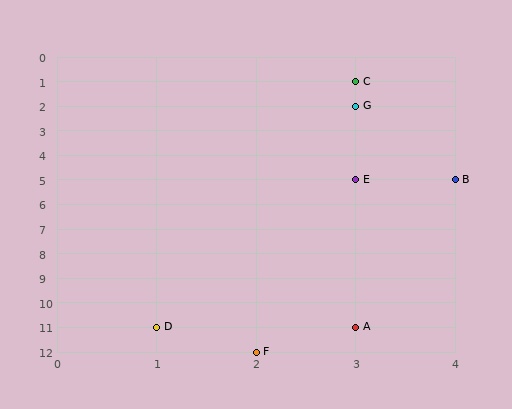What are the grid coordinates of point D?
Point D is at grid coordinates (1, 11).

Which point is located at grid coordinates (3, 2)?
Point G is at (3, 2).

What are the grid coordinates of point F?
Point F is at grid coordinates (2, 12).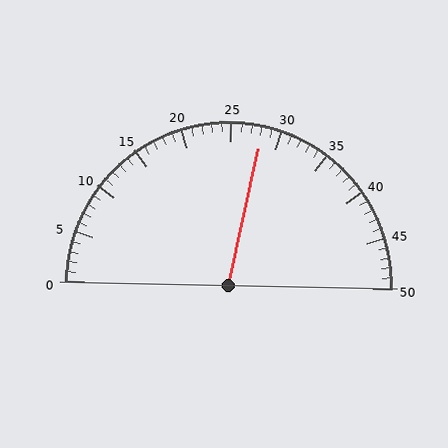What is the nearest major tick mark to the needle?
The nearest major tick mark is 30.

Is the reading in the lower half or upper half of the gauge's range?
The reading is in the upper half of the range (0 to 50).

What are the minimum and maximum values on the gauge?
The gauge ranges from 0 to 50.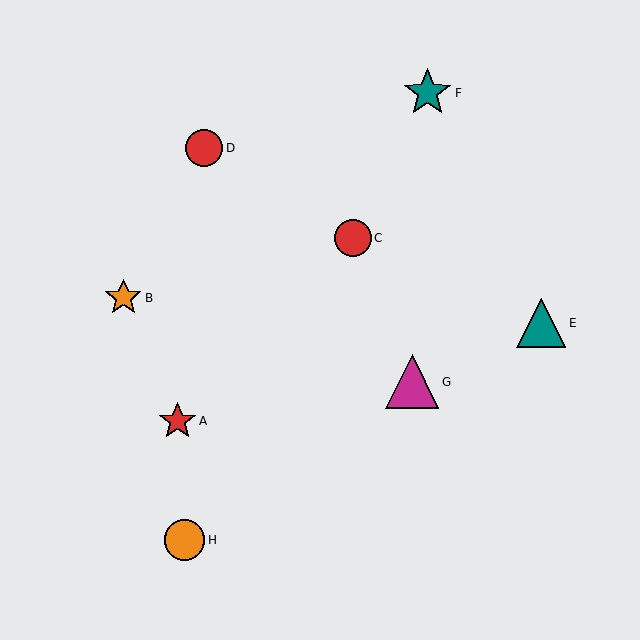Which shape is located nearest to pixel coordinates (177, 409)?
The red star (labeled A) at (177, 421) is nearest to that location.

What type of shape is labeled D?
Shape D is a red circle.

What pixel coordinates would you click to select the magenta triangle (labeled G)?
Click at (412, 382) to select the magenta triangle G.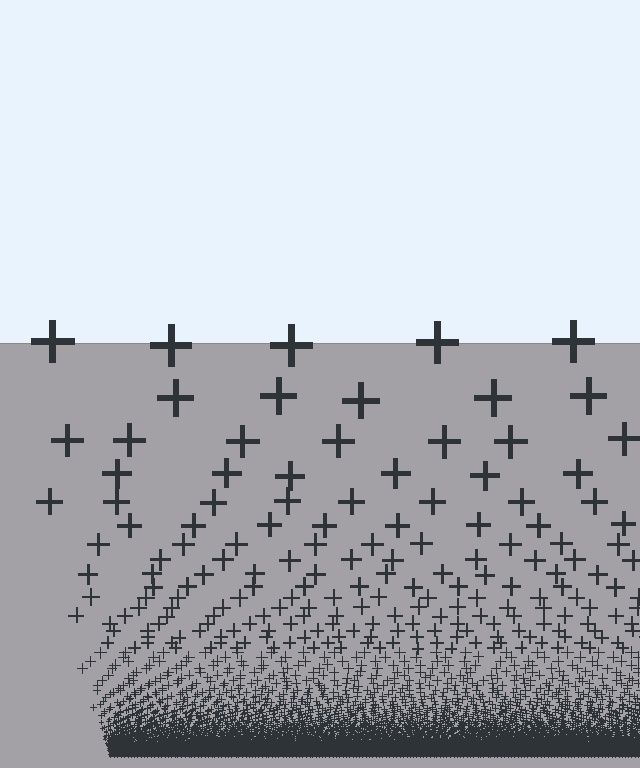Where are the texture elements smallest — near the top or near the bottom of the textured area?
Near the bottom.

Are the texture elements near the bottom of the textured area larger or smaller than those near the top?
Smaller. The gradient is inverted — elements near the bottom are smaller and denser.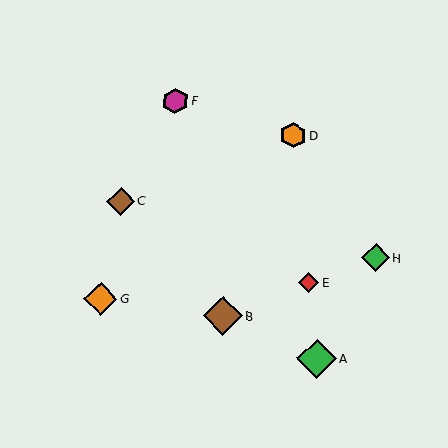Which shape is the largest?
The green diamond (labeled A) is the largest.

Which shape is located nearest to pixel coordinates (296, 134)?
The orange hexagon (labeled D) at (293, 135) is nearest to that location.